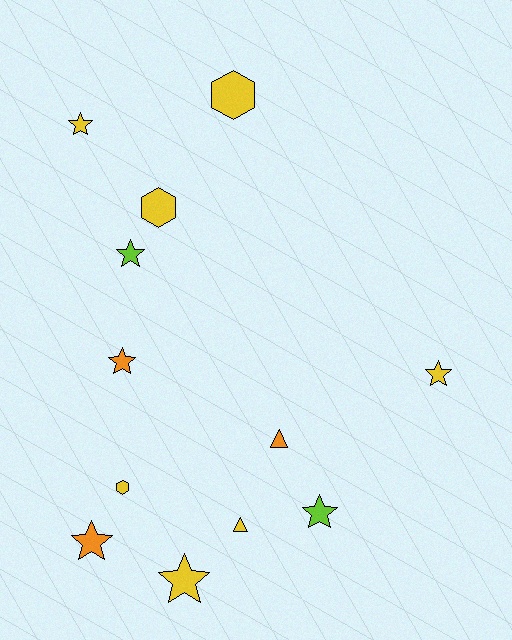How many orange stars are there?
There are 2 orange stars.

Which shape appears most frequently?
Star, with 7 objects.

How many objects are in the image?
There are 12 objects.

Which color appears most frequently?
Yellow, with 7 objects.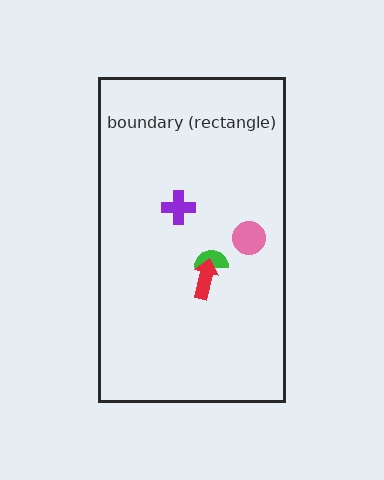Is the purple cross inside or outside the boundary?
Inside.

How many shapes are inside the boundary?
4 inside, 0 outside.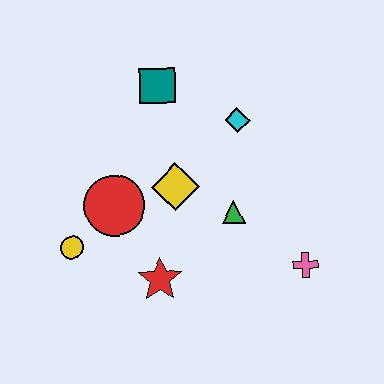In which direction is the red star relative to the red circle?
The red star is below the red circle.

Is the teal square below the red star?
No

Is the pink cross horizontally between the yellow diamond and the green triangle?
No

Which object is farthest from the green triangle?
The yellow circle is farthest from the green triangle.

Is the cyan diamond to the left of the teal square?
No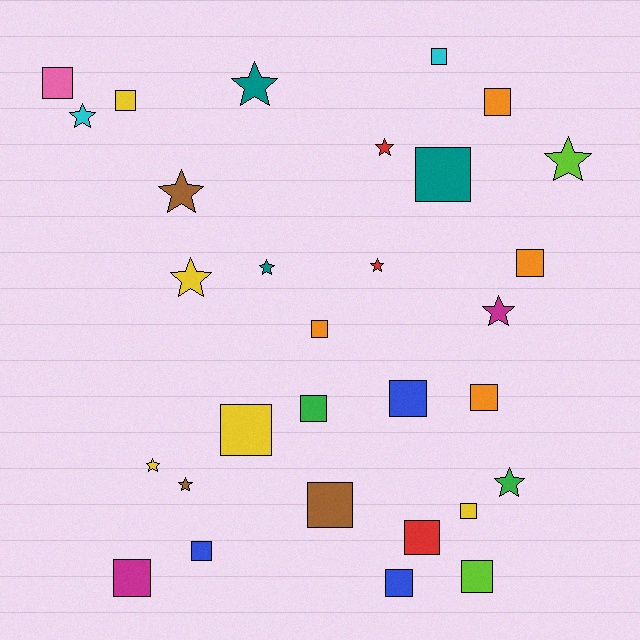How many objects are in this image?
There are 30 objects.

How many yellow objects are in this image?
There are 5 yellow objects.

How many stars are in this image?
There are 12 stars.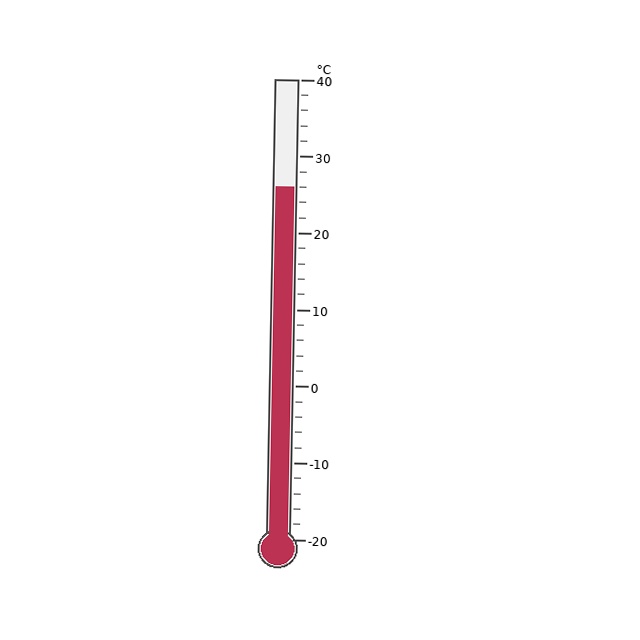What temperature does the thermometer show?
The thermometer shows approximately 26°C.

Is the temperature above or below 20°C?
The temperature is above 20°C.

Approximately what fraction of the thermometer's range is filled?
The thermometer is filled to approximately 75% of its range.